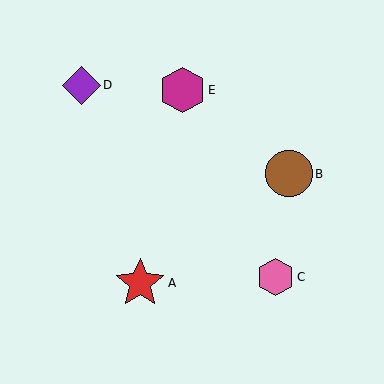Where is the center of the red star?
The center of the red star is at (140, 283).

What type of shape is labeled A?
Shape A is a red star.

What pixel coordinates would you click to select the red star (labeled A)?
Click at (140, 283) to select the red star A.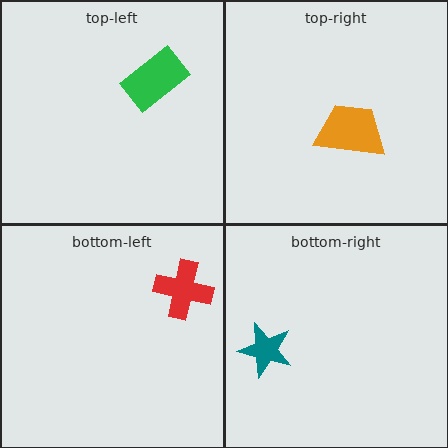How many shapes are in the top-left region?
1.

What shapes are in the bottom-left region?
The red cross.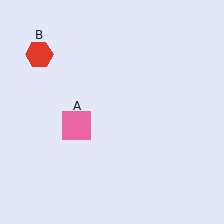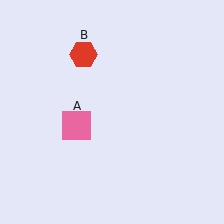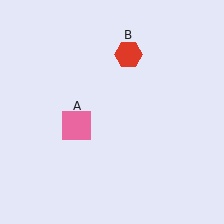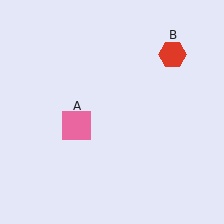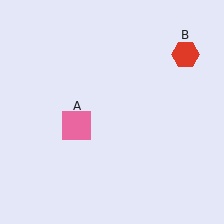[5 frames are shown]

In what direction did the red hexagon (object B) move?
The red hexagon (object B) moved right.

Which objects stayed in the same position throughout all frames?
Pink square (object A) remained stationary.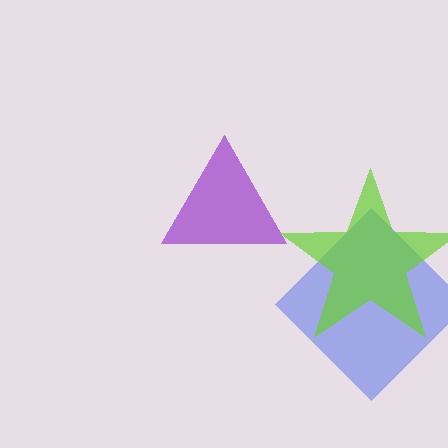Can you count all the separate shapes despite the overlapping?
Yes, there are 3 separate shapes.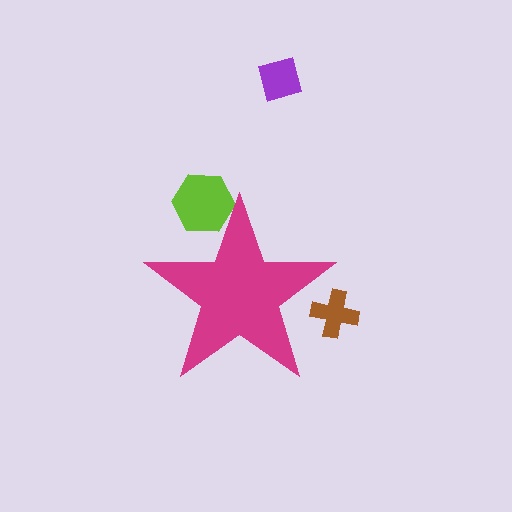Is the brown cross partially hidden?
Yes, the brown cross is partially hidden behind the magenta star.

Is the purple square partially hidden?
No, the purple square is fully visible.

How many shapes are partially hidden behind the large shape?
2 shapes are partially hidden.